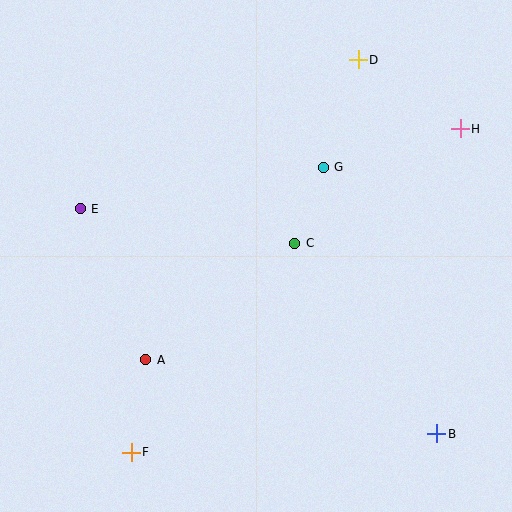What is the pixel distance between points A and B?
The distance between A and B is 300 pixels.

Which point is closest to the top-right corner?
Point H is closest to the top-right corner.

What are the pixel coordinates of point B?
Point B is at (437, 434).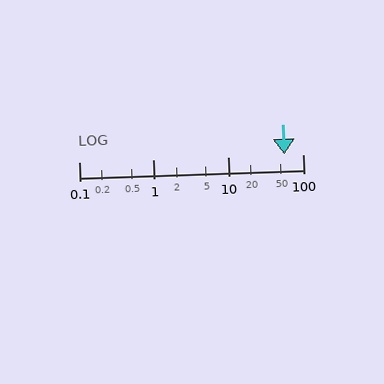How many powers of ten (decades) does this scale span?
The scale spans 3 decades, from 0.1 to 100.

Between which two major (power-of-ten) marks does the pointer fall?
The pointer is between 10 and 100.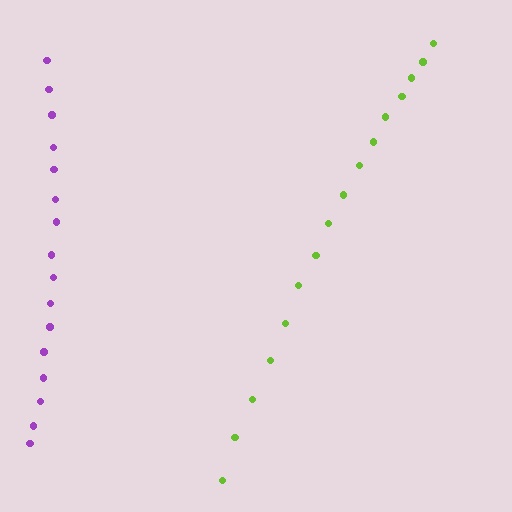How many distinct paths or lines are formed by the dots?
There are 2 distinct paths.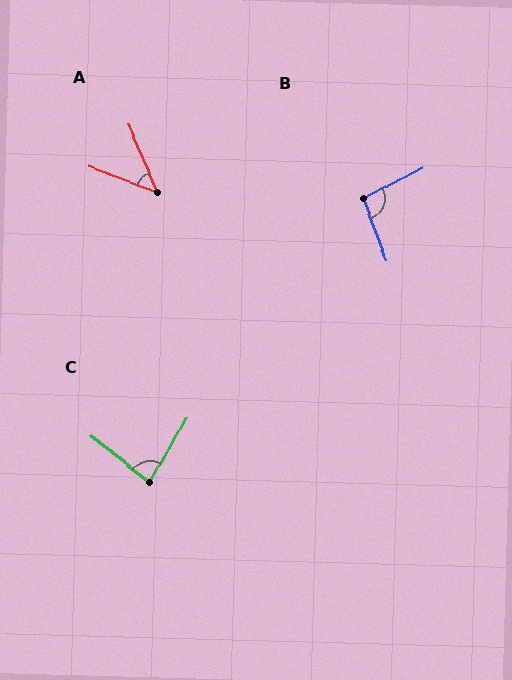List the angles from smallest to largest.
A (46°), C (81°), B (97°).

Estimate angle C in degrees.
Approximately 81 degrees.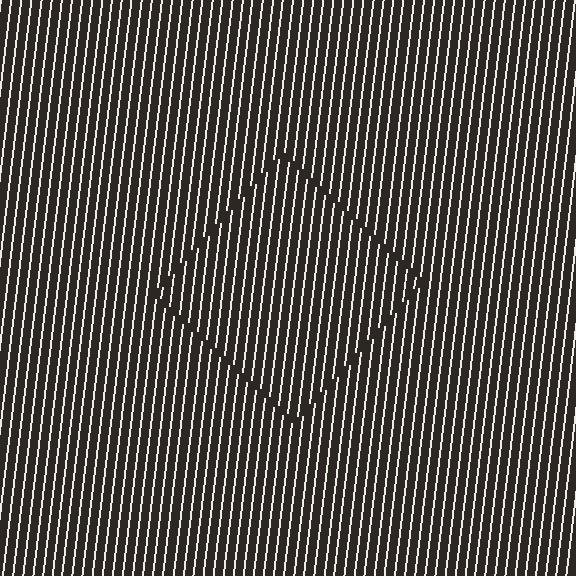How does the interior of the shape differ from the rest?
The interior of the shape contains the same grating, shifted by half a period — the contour is defined by the phase discontinuity where line-ends from the inner and outer gratings abut.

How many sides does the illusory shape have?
4 sides — the line-ends trace a square.